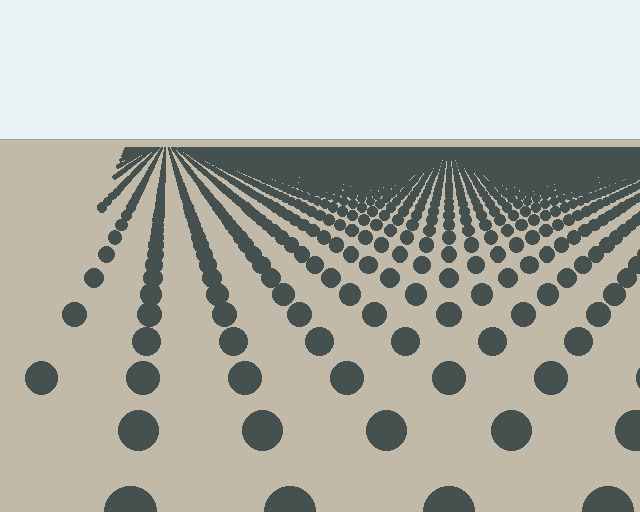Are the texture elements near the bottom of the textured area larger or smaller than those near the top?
Larger. Near the bottom, elements are closer to the viewer and appear at a bigger on-screen size.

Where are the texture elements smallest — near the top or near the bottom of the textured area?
Near the top.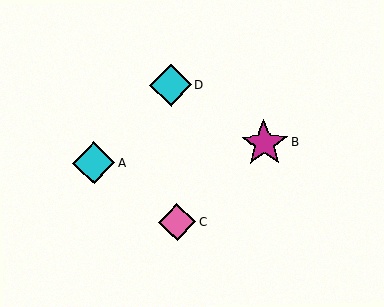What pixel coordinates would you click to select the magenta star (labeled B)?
Click at (265, 143) to select the magenta star B.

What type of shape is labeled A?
Shape A is a cyan diamond.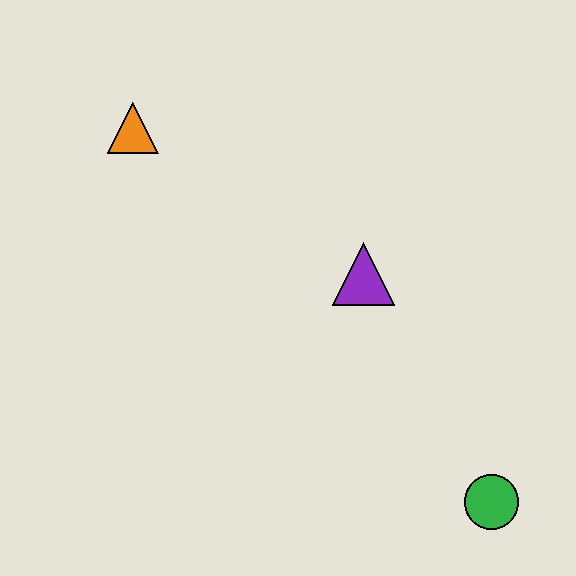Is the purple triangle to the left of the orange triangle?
No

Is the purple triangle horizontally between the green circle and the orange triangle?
Yes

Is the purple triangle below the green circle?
No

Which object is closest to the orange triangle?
The purple triangle is closest to the orange triangle.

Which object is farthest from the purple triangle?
The orange triangle is farthest from the purple triangle.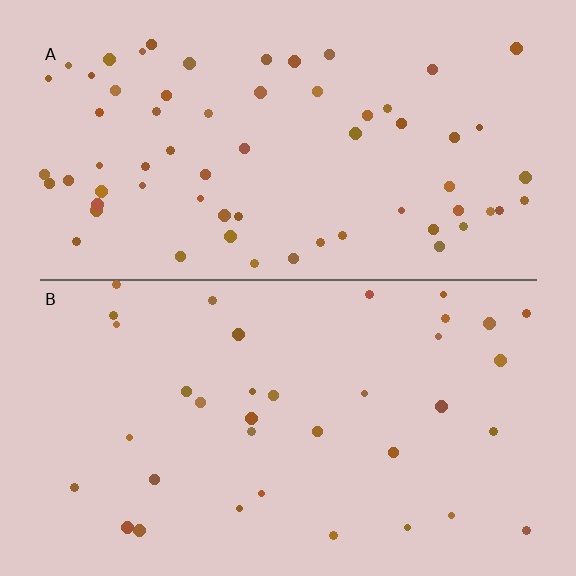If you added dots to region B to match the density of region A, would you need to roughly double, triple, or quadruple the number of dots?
Approximately double.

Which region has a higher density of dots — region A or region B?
A (the top).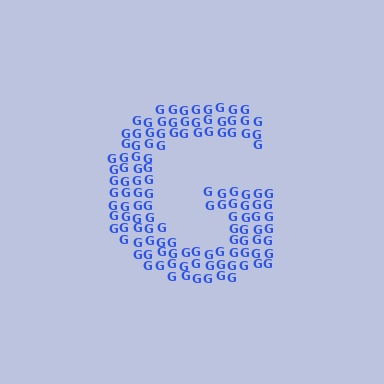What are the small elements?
The small elements are letter G's.